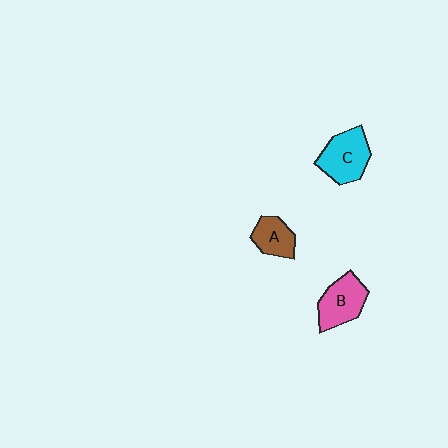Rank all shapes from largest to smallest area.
From largest to smallest: C (cyan), B (pink), A (brown).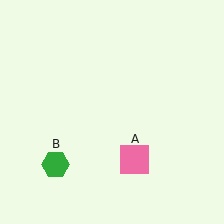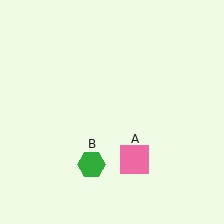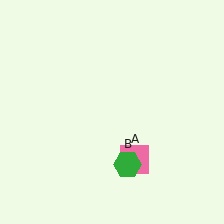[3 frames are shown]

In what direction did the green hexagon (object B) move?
The green hexagon (object B) moved right.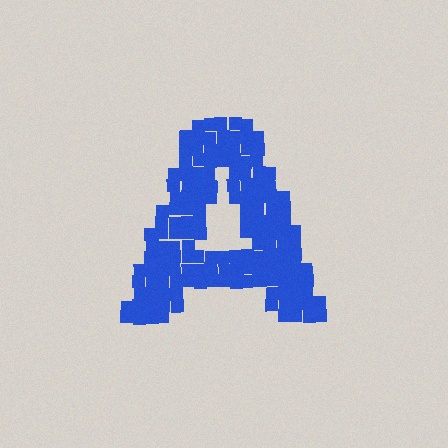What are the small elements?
The small elements are squares.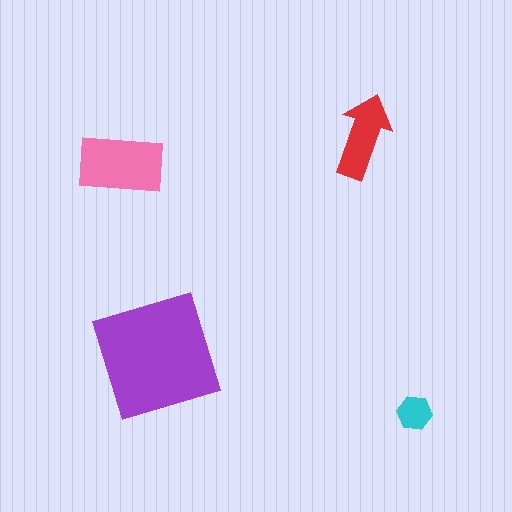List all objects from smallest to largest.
The cyan hexagon, the red arrow, the pink rectangle, the purple square.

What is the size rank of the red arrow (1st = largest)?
3rd.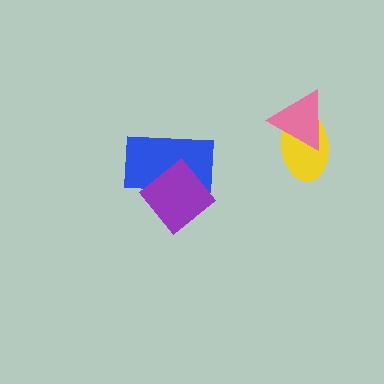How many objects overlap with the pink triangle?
1 object overlaps with the pink triangle.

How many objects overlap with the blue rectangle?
1 object overlaps with the blue rectangle.